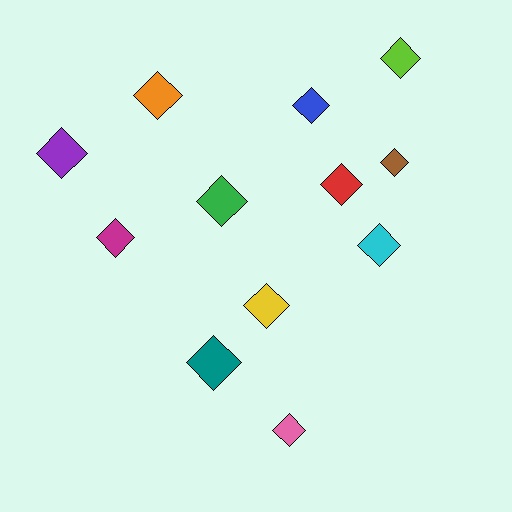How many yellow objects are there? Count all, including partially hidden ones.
There is 1 yellow object.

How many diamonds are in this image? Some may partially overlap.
There are 12 diamonds.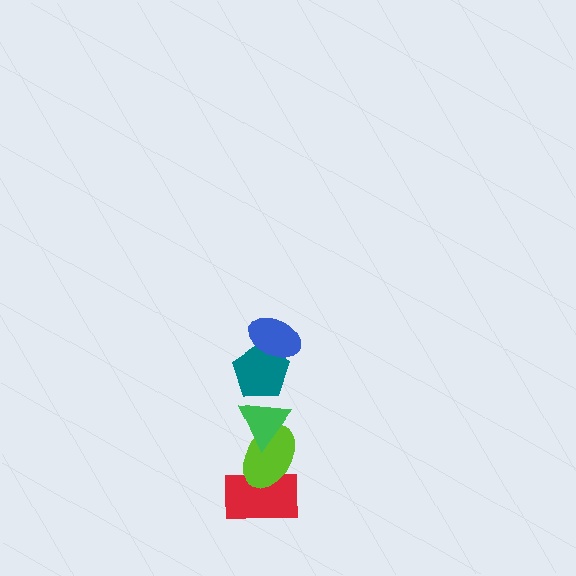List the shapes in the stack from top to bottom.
From top to bottom: the blue ellipse, the teal pentagon, the green triangle, the lime ellipse, the red rectangle.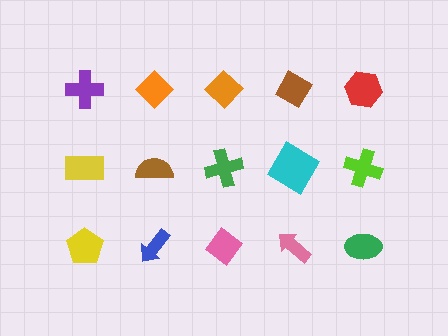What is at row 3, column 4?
A pink arrow.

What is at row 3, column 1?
A yellow pentagon.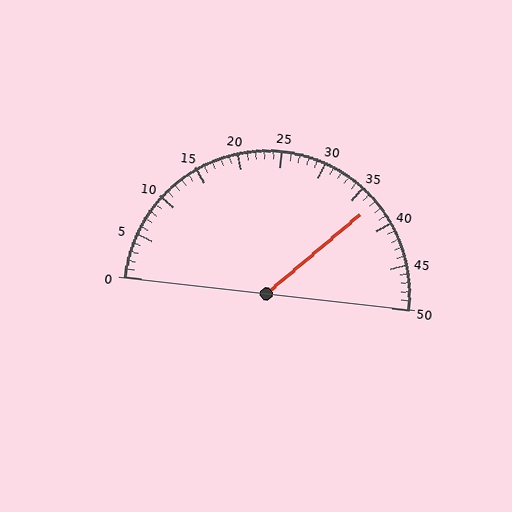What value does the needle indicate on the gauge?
The needle indicates approximately 37.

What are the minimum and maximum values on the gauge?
The gauge ranges from 0 to 50.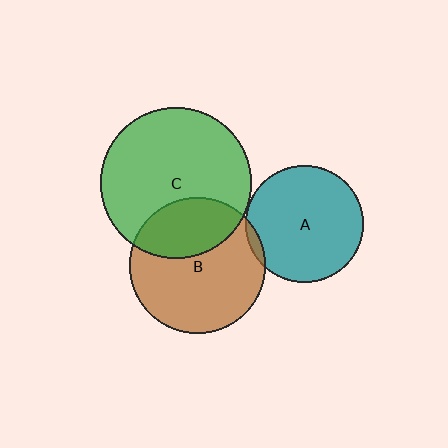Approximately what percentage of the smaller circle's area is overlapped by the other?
Approximately 5%.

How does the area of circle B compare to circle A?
Approximately 1.3 times.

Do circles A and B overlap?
Yes.